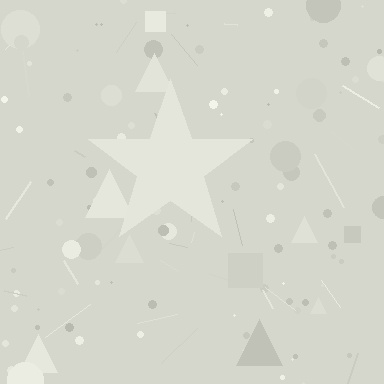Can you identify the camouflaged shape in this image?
The camouflaged shape is a star.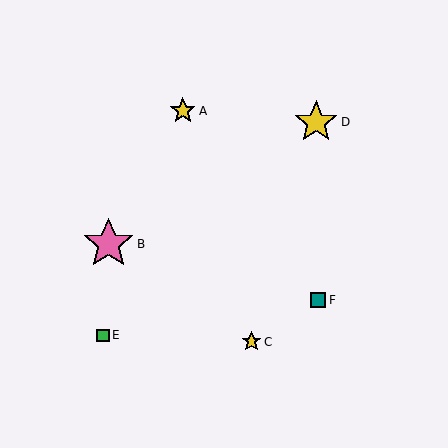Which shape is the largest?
The pink star (labeled B) is the largest.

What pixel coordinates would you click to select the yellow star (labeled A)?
Click at (183, 111) to select the yellow star A.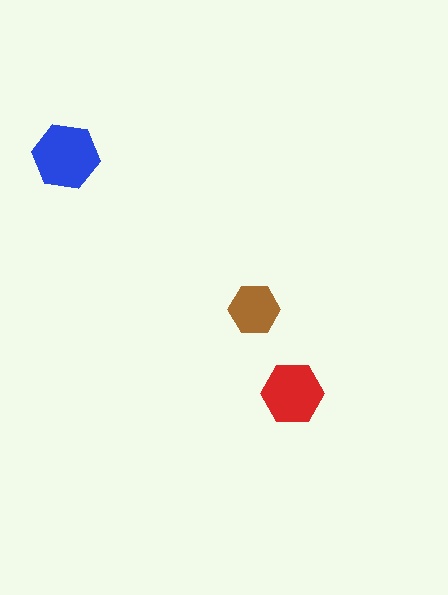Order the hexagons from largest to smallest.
the blue one, the red one, the brown one.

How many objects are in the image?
There are 3 objects in the image.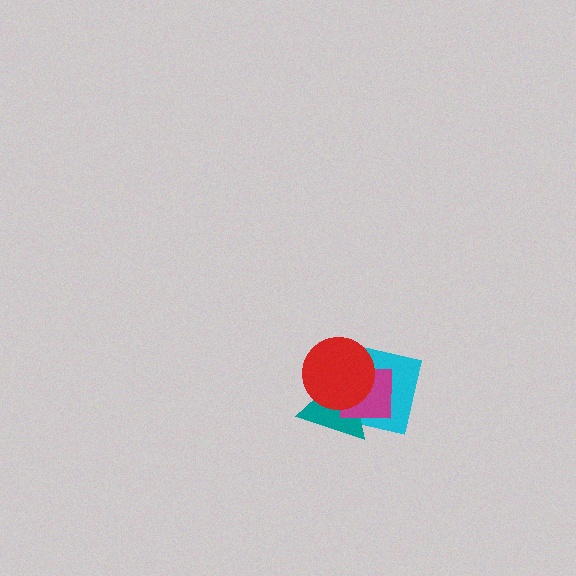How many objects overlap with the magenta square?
3 objects overlap with the magenta square.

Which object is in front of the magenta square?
The red circle is in front of the magenta square.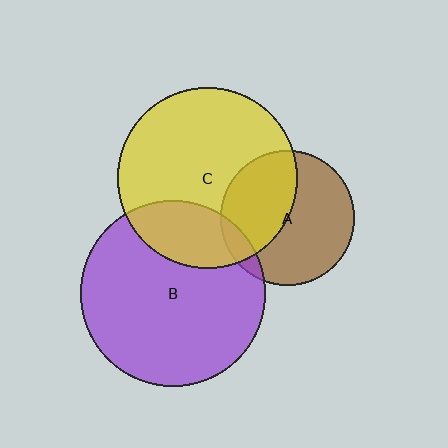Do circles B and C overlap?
Yes.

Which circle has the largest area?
Circle B (purple).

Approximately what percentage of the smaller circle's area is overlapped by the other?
Approximately 25%.